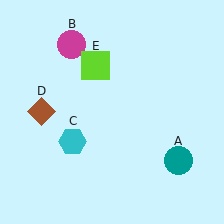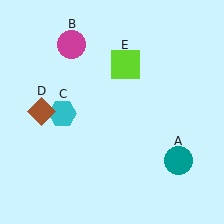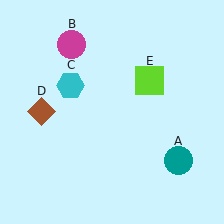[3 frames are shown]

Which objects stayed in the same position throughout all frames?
Teal circle (object A) and magenta circle (object B) and brown diamond (object D) remained stationary.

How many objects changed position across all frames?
2 objects changed position: cyan hexagon (object C), lime square (object E).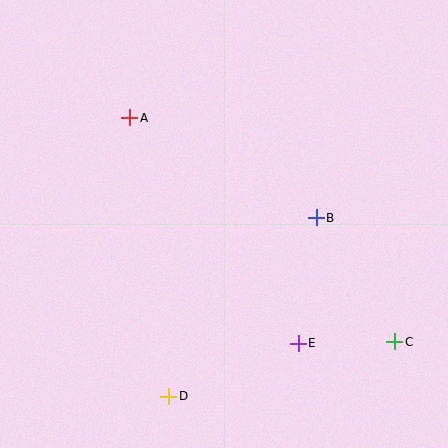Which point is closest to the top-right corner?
Point B is closest to the top-right corner.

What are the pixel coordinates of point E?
Point E is at (298, 343).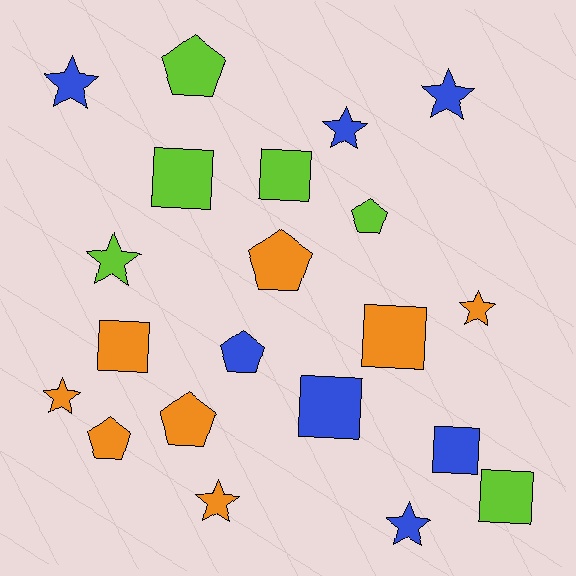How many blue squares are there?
There are 2 blue squares.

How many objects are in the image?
There are 21 objects.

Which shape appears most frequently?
Star, with 8 objects.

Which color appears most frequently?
Orange, with 8 objects.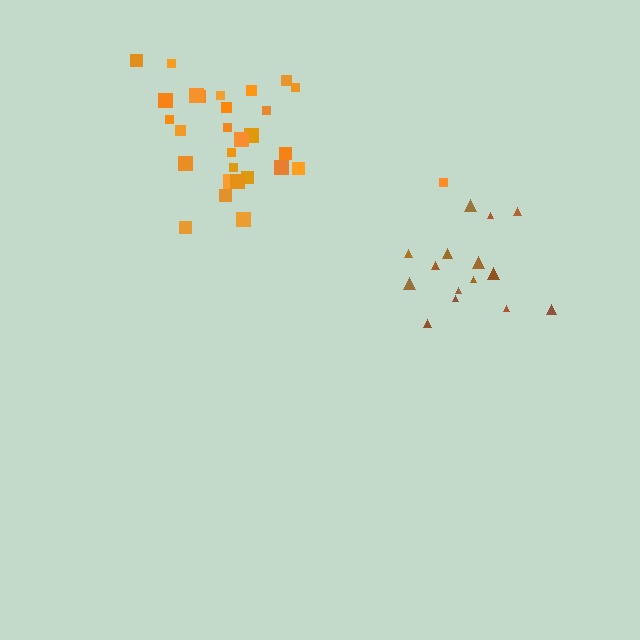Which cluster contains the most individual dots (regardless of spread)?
Orange (29).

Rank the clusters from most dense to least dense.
brown, orange.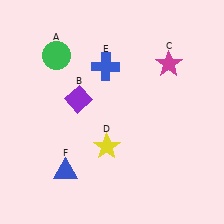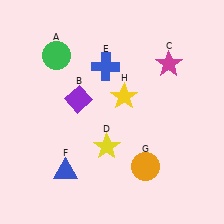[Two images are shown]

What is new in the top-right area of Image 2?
A yellow star (H) was added in the top-right area of Image 2.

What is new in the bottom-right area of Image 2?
An orange circle (G) was added in the bottom-right area of Image 2.